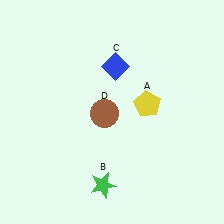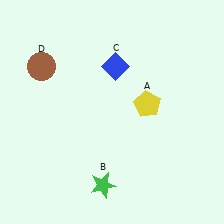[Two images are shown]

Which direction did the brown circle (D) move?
The brown circle (D) moved left.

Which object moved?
The brown circle (D) moved left.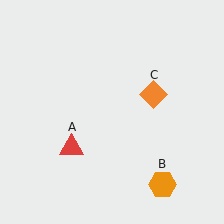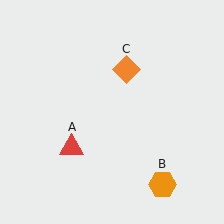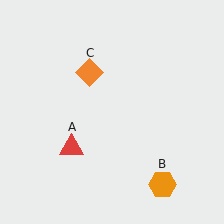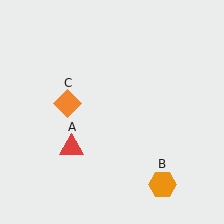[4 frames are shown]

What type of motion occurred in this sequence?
The orange diamond (object C) rotated counterclockwise around the center of the scene.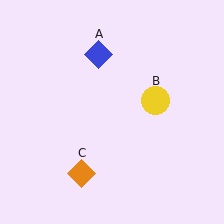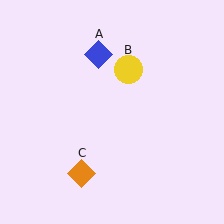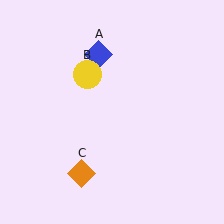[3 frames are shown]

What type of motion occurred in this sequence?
The yellow circle (object B) rotated counterclockwise around the center of the scene.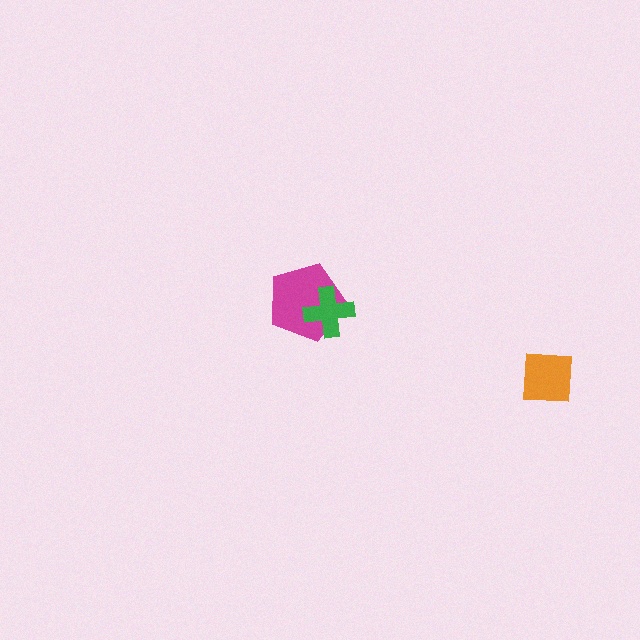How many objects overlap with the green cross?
1 object overlaps with the green cross.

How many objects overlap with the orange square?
0 objects overlap with the orange square.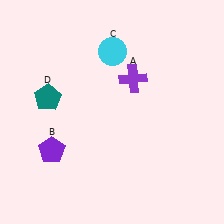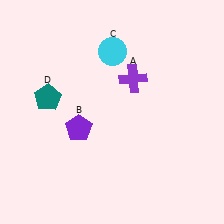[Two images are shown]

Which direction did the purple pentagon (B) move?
The purple pentagon (B) moved right.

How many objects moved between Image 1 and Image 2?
1 object moved between the two images.